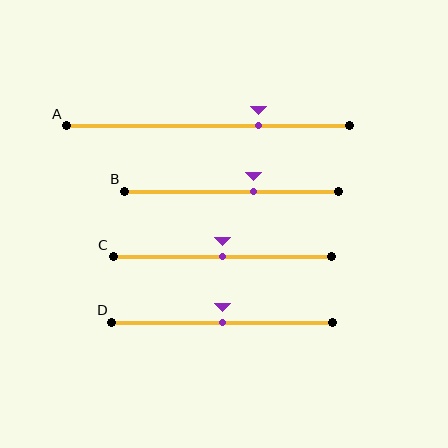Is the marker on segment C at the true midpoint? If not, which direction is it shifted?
Yes, the marker on segment C is at the true midpoint.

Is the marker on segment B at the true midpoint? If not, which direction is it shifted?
No, the marker on segment B is shifted to the right by about 11% of the segment length.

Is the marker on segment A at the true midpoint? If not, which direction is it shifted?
No, the marker on segment A is shifted to the right by about 18% of the segment length.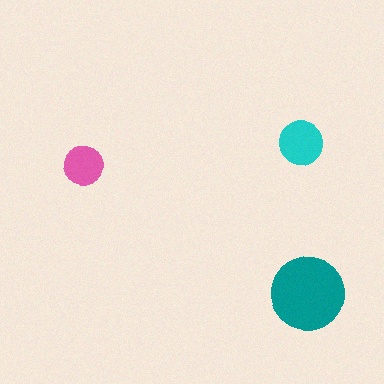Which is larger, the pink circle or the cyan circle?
The cyan one.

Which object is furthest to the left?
The pink circle is leftmost.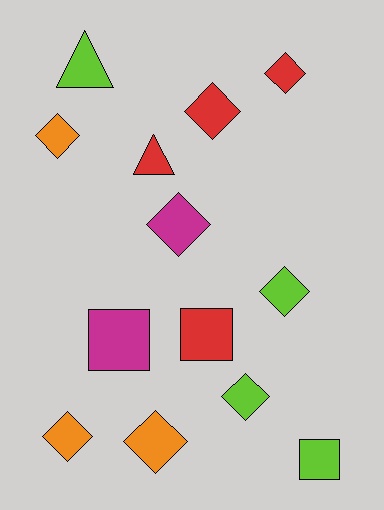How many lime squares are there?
There is 1 lime square.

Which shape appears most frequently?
Diamond, with 8 objects.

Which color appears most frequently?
Lime, with 4 objects.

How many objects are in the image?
There are 13 objects.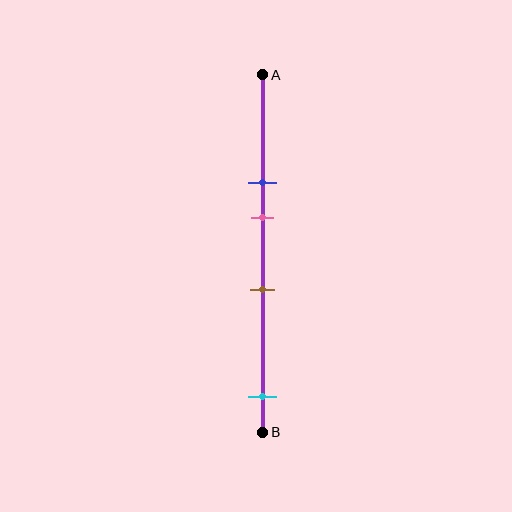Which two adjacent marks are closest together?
The blue and pink marks are the closest adjacent pair.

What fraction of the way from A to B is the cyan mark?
The cyan mark is approximately 90% (0.9) of the way from A to B.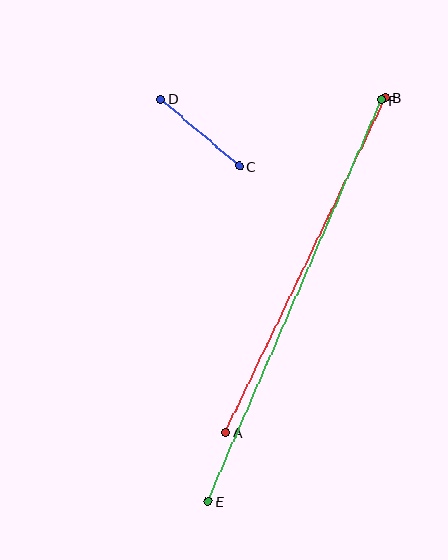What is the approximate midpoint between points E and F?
The midpoint is at approximately (295, 301) pixels.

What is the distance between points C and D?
The distance is approximately 103 pixels.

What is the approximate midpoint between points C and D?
The midpoint is at approximately (200, 133) pixels.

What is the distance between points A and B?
The distance is approximately 371 pixels.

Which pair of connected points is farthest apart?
Points E and F are farthest apart.